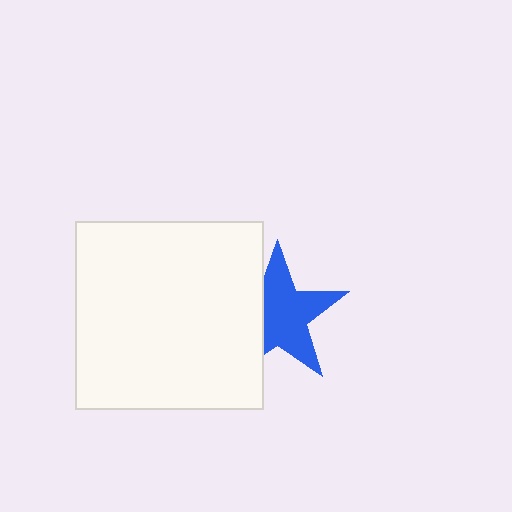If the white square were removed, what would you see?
You would see the complete blue star.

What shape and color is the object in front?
The object in front is a white square.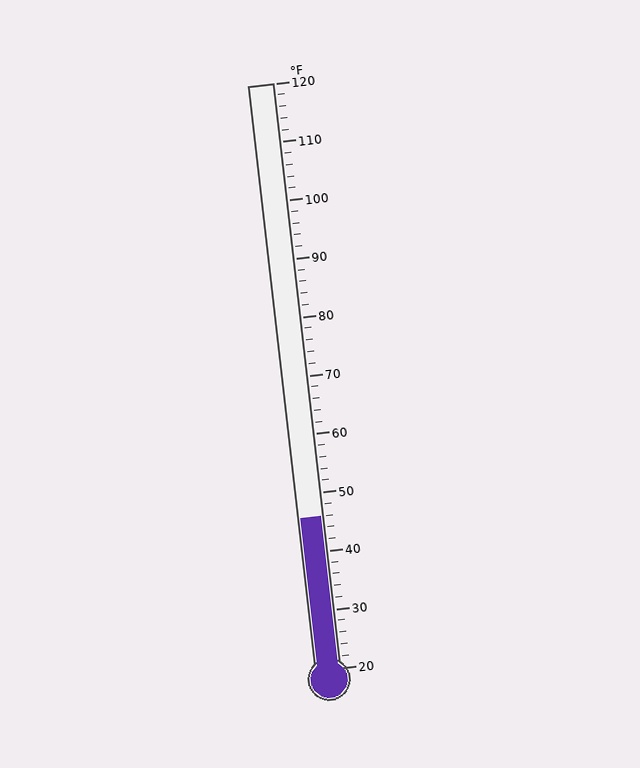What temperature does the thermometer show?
The thermometer shows approximately 46°F.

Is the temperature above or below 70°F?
The temperature is below 70°F.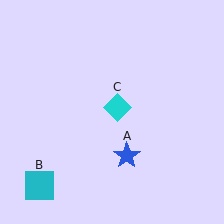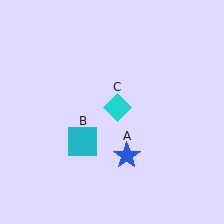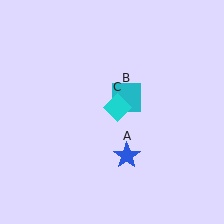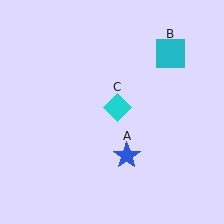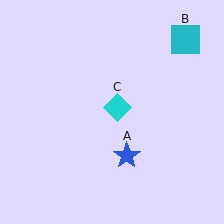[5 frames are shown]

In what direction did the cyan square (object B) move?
The cyan square (object B) moved up and to the right.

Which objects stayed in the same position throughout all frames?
Blue star (object A) and cyan diamond (object C) remained stationary.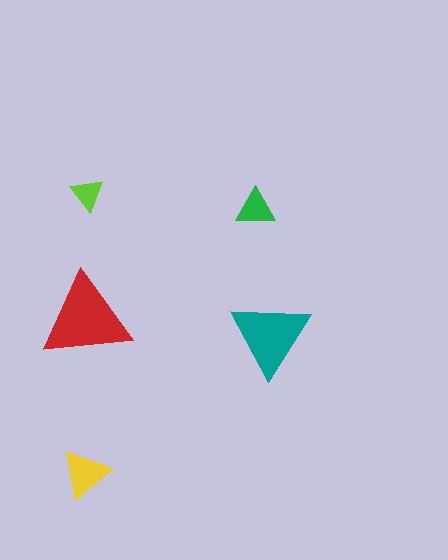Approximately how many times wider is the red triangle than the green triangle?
About 2 times wider.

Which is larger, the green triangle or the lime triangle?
The green one.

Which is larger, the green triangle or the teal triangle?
The teal one.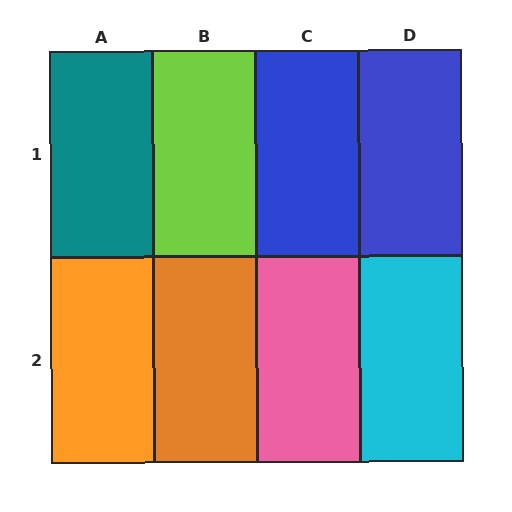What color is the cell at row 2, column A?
Orange.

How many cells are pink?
1 cell is pink.